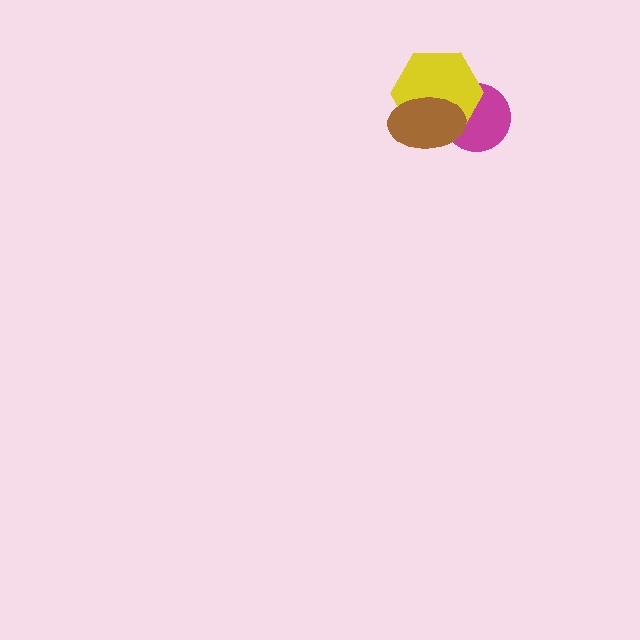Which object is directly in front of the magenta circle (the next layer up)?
The yellow hexagon is directly in front of the magenta circle.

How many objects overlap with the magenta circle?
2 objects overlap with the magenta circle.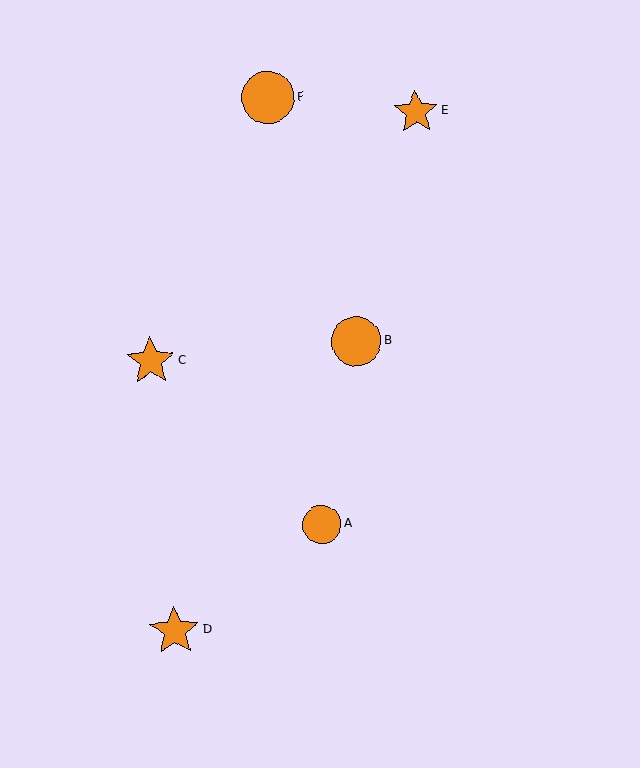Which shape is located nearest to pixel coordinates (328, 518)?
The orange circle (labeled A) at (322, 524) is nearest to that location.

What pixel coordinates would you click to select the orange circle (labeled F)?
Click at (268, 98) to select the orange circle F.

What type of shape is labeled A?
Shape A is an orange circle.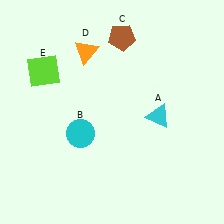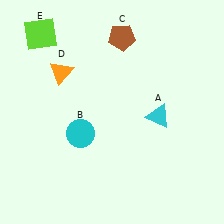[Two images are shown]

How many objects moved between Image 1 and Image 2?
2 objects moved between the two images.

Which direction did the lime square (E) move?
The lime square (E) moved up.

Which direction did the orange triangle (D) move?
The orange triangle (D) moved left.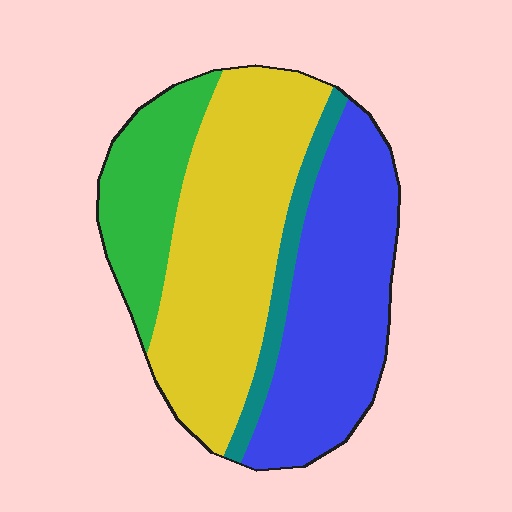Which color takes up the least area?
Teal, at roughly 10%.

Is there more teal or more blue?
Blue.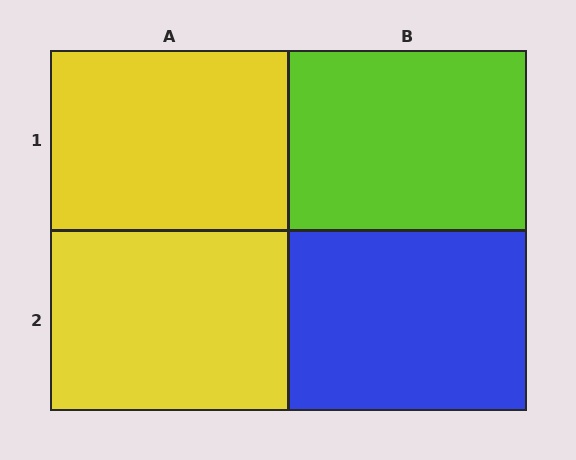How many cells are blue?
1 cell is blue.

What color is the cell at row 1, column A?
Yellow.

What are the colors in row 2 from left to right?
Yellow, blue.